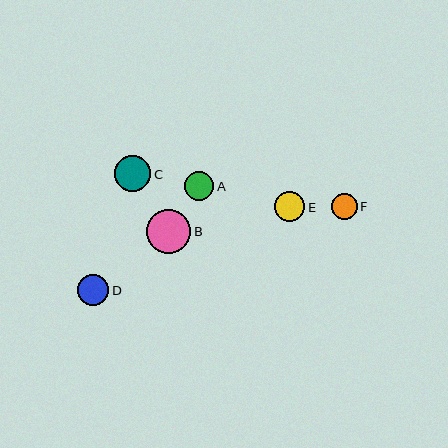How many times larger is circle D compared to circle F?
Circle D is approximately 1.2 times the size of circle F.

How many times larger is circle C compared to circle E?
Circle C is approximately 1.2 times the size of circle E.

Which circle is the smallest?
Circle F is the smallest with a size of approximately 26 pixels.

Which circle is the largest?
Circle B is the largest with a size of approximately 44 pixels.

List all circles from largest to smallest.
From largest to smallest: B, C, D, E, A, F.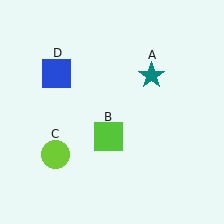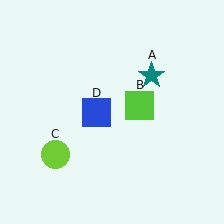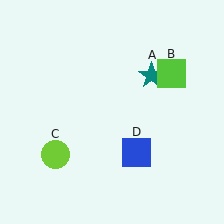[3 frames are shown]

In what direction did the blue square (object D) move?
The blue square (object D) moved down and to the right.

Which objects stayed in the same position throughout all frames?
Teal star (object A) and lime circle (object C) remained stationary.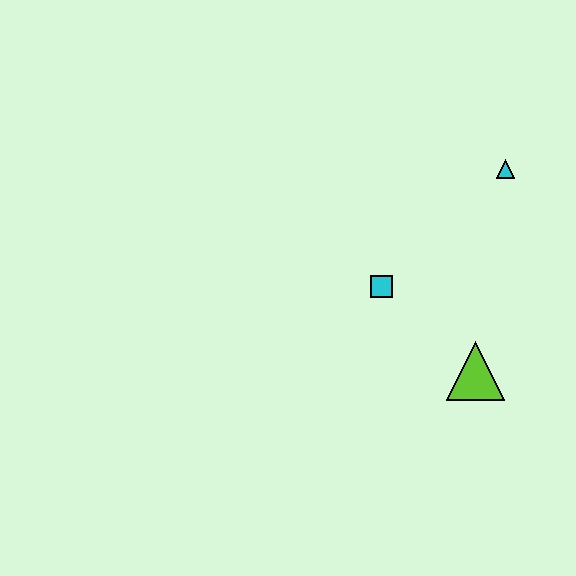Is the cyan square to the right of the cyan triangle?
No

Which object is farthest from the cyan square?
The cyan triangle is farthest from the cyan square.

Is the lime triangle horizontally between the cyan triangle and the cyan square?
Yes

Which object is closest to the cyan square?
The lime triangle is closest to the cyan square.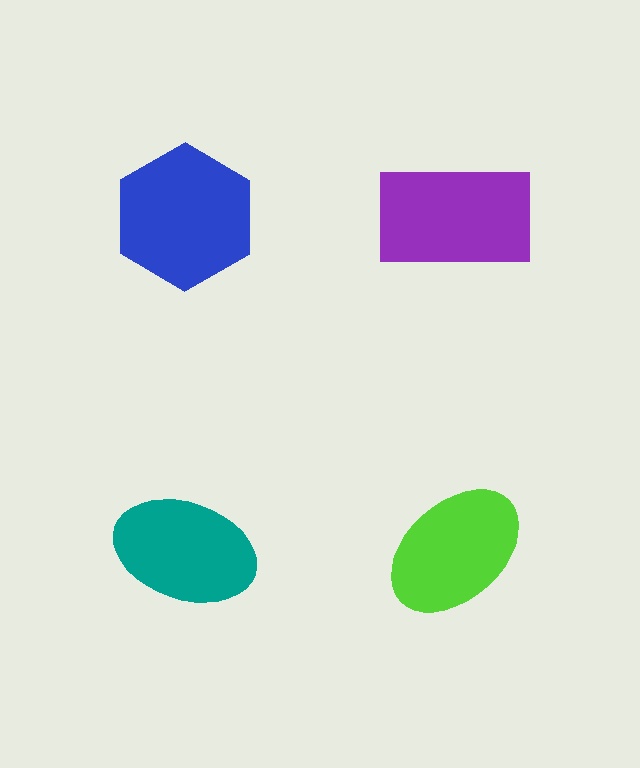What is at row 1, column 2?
A purple rectangle.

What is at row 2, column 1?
A teal ellipse.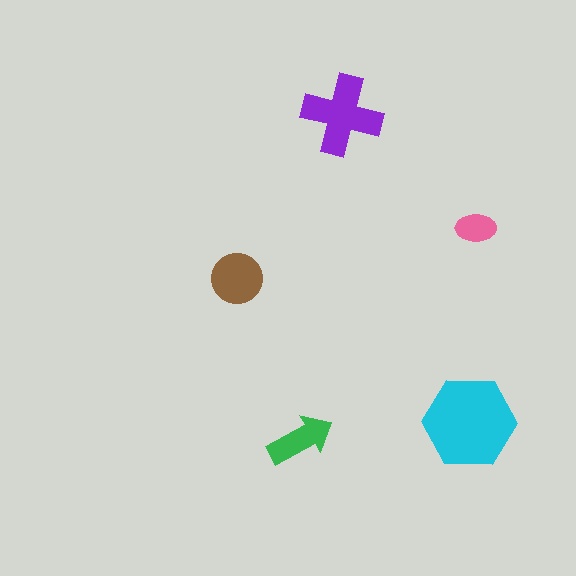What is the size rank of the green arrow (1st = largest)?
4th.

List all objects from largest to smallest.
The cyan hexagon, the purple cross, the brown circle, the green arrow, the pink ellipse.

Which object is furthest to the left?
The brown circle is leftmost.